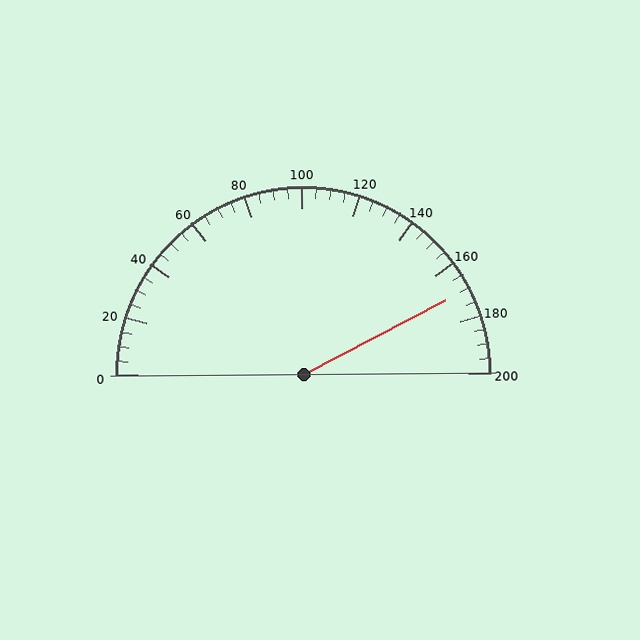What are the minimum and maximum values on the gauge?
The gauge ranges from 0 to 200.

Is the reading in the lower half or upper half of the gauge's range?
The reading is in the upper half of the range (0 to 200).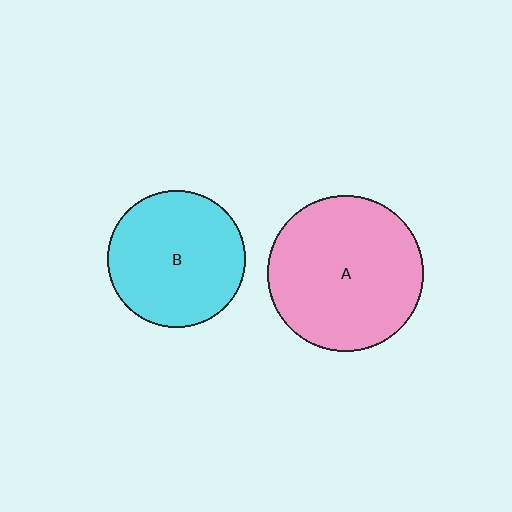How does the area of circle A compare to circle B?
Approximately 1.3 times.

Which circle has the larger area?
Circle A (pink).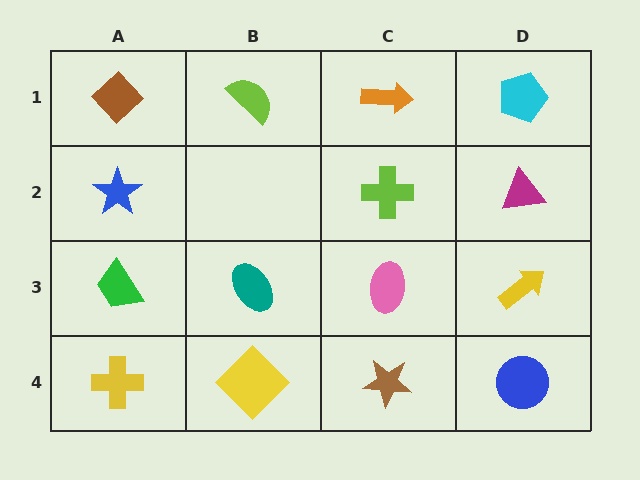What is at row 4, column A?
A yellow cross.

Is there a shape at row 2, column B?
No, that cell is empty.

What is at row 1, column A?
A brown diamond.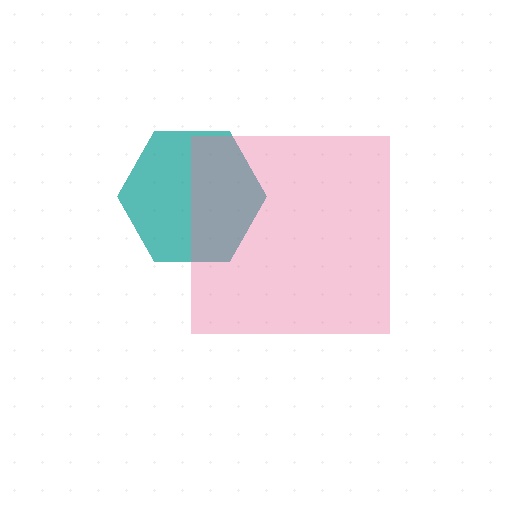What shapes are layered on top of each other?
The layered shapes are: a teal hexagon, a pink square.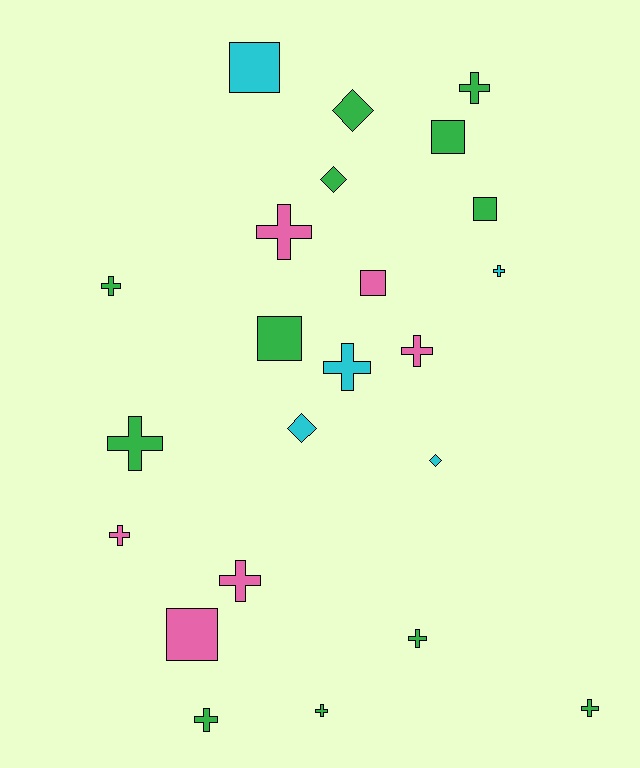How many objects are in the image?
There are 23 objects.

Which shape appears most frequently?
Cross, with 13 objects.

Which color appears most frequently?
Green, with 12 objects.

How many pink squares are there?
There are 2 pink squares.